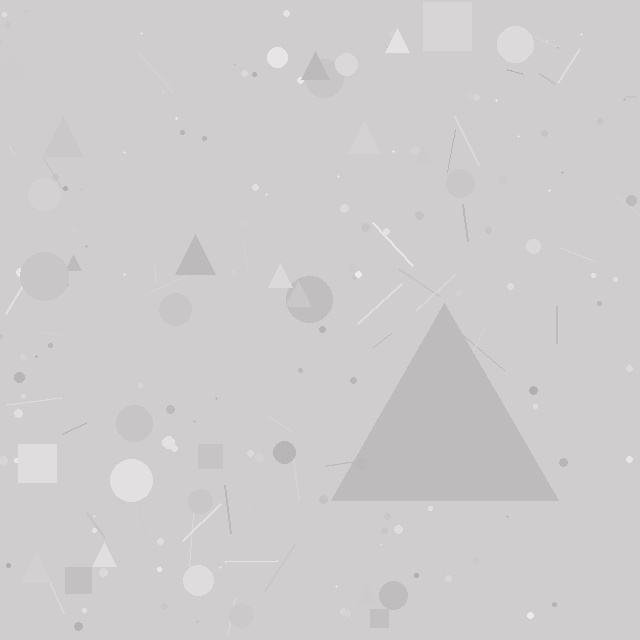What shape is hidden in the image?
A triangle is hidden in the image.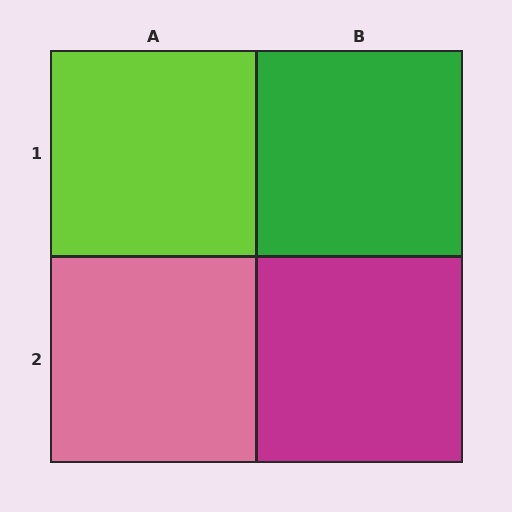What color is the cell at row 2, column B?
Magenta.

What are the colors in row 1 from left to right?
Lime, green.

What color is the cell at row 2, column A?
Pink.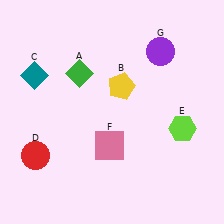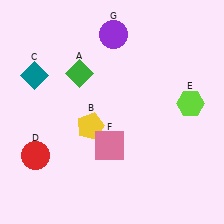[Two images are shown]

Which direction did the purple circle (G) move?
The purple circle (G) moved left.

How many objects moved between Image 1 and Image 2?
3 objects moved between the two images.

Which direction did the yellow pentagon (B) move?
The yellow pentagon (B) moved down.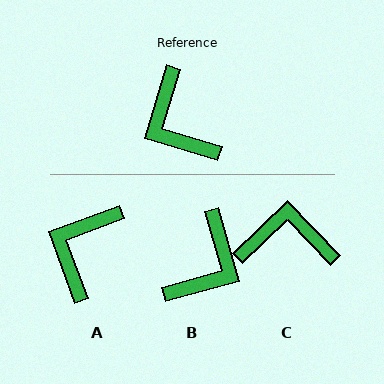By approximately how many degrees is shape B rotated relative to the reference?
Approximately 122 degrees counter-clockwise.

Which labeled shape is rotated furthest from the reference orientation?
B, about 122 degrees away.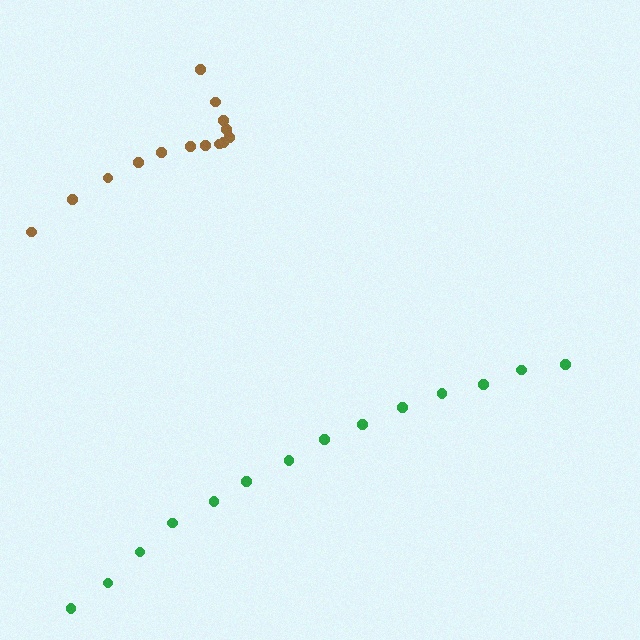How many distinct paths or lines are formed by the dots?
There are 2 distinct paths.